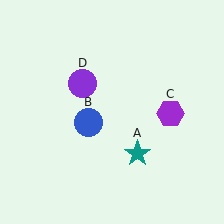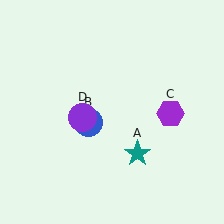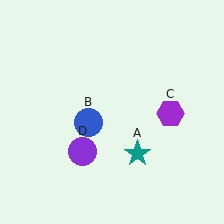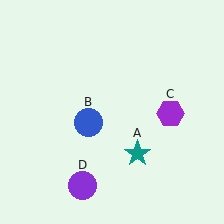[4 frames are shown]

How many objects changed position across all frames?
1 object changed position: purple circle (object D).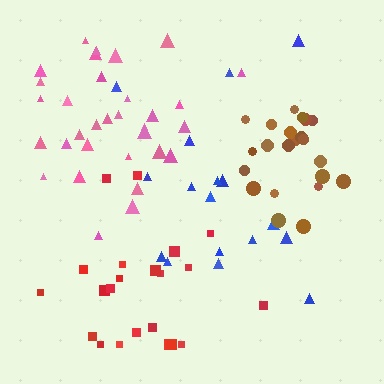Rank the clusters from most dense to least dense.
brown, pink, red, blue.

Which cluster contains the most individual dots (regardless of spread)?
Pink (32).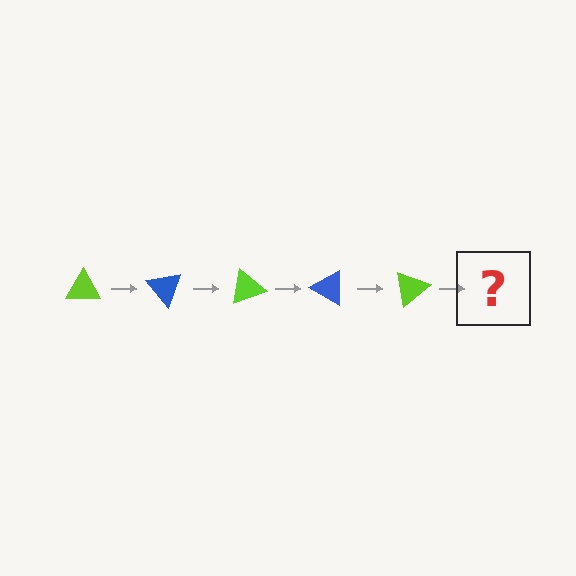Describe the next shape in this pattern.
It should be a blue triangle, rotated 250 degrees from the start.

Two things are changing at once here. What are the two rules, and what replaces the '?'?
The two rules are that it rotates 50 degrees each step and the color cycles through lime and blue. The '?' should be a blue triangle, rotated 250 degrees from the start.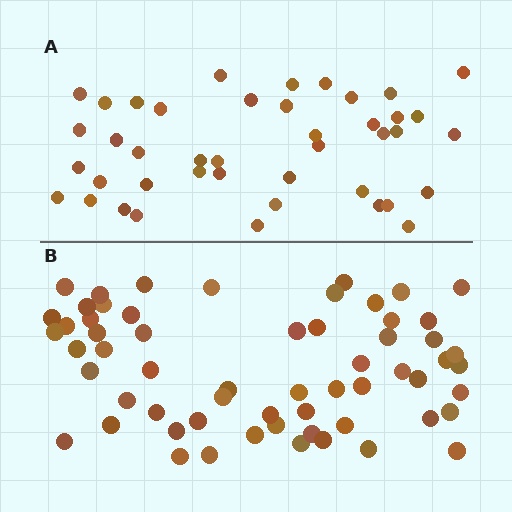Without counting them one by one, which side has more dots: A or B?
Region B (the bottom region) has more dots.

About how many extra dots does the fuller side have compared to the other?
Region B has approximately 20 more dots than region A.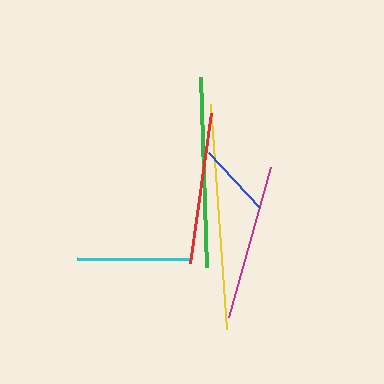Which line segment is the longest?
The yellow line is the longest at approximately 225 pixels.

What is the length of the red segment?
The red segment is approximately 151 pixels long.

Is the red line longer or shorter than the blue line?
The red line is longer than the blue line.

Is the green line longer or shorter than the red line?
The green line is longer than the red line.